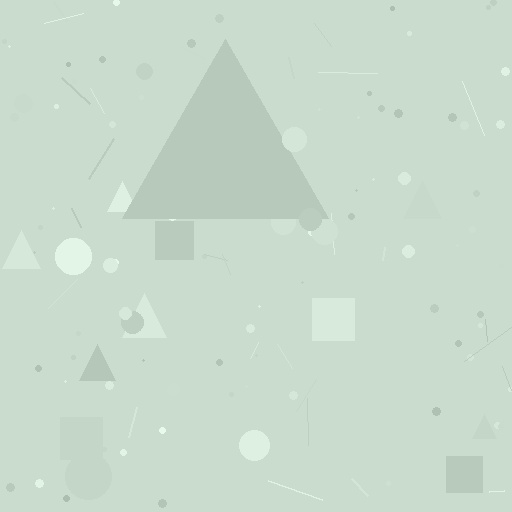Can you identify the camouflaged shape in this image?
The camouflaged shape is a triangle.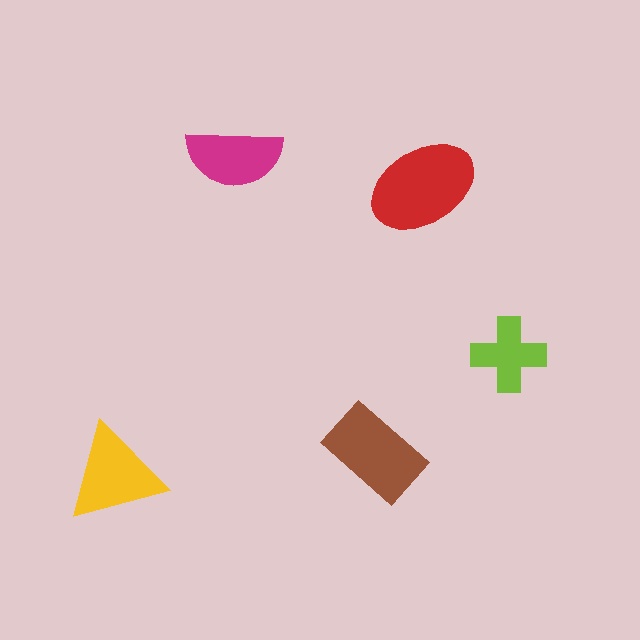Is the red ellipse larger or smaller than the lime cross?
Larger.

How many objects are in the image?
There are 5 objects in the image.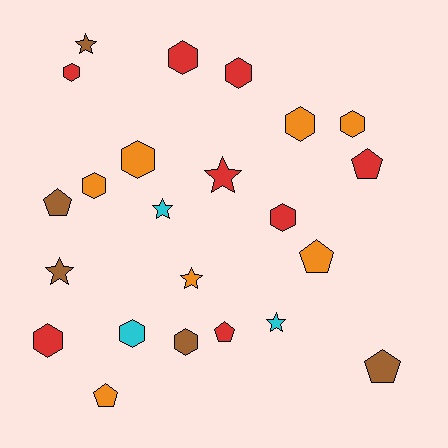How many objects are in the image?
There are 23 objects.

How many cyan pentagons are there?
There are no cyan pentagons.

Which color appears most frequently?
Red, with 8 objects.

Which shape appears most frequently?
Hexagon, with 11 objects.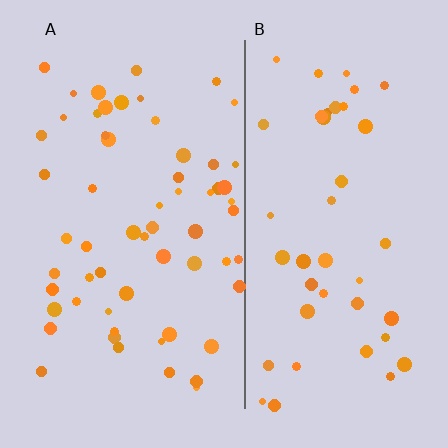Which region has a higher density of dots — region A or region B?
A (the left).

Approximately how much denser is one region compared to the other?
Approximately 1.4× — region A over region B.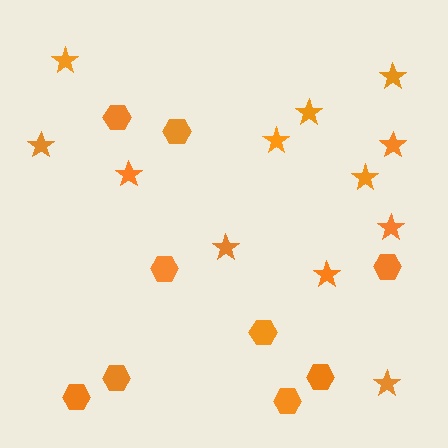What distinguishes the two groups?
There are 2 groups: one group of hexagons (9) and one group of stars (12).